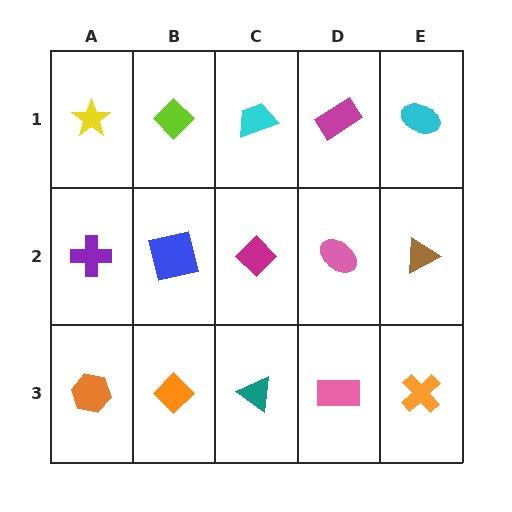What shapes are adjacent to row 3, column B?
A blue square (row 2, column B), an orange hexagon (row 3, column A), a teal triangle (row 3, column C).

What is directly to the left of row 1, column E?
A magenta rectangle.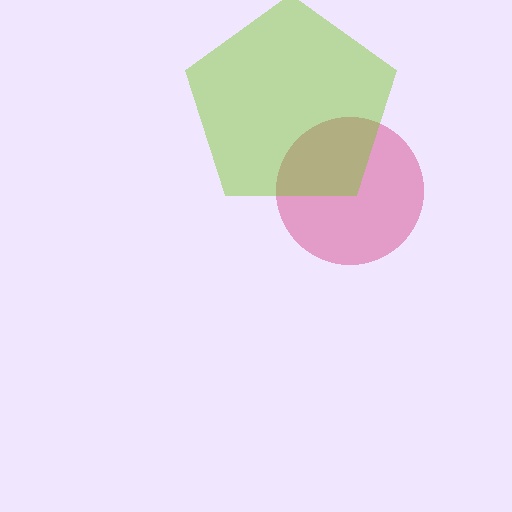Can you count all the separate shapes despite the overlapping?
Yes, there are 2 separate shapes.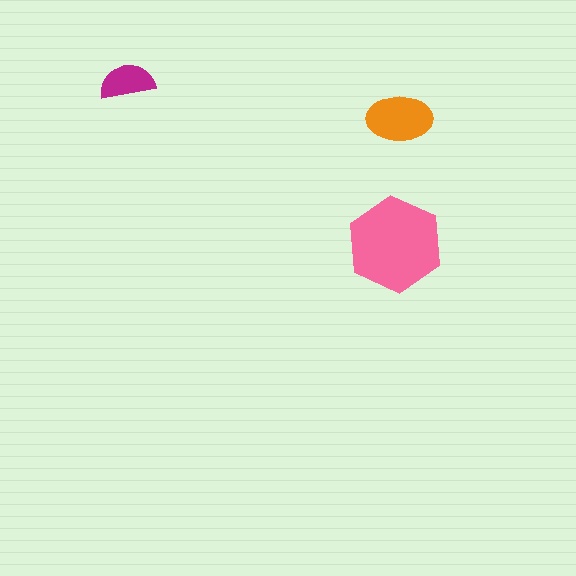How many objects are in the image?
There are 3 objects in the image.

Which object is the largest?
The pink hexagon.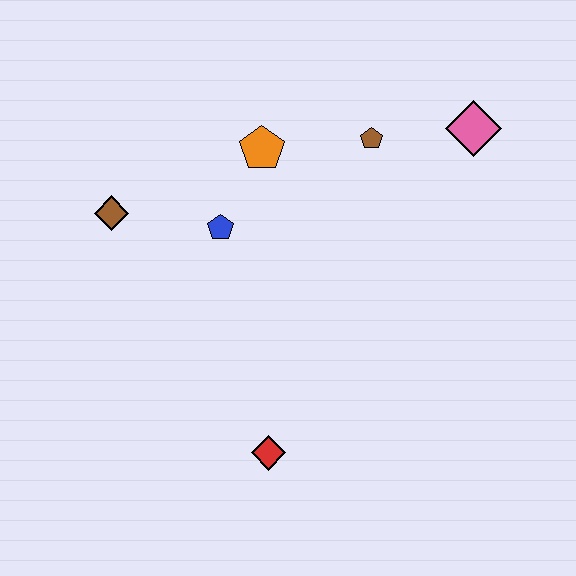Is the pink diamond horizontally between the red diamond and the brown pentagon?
No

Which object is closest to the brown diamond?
The blue pentagon is closest to the brown diamond.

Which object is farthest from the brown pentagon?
The red diamond is farthest from the brown pentagon.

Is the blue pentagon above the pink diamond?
No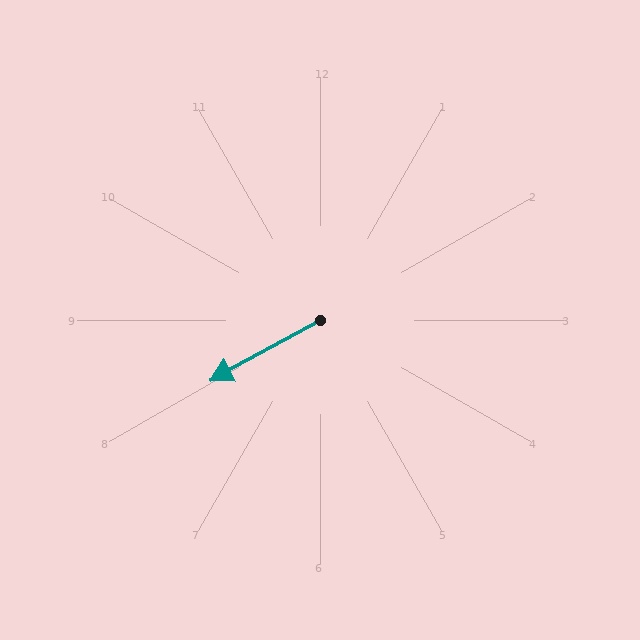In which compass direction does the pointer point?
Southwest.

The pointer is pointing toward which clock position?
Roughly 8 o'clock.